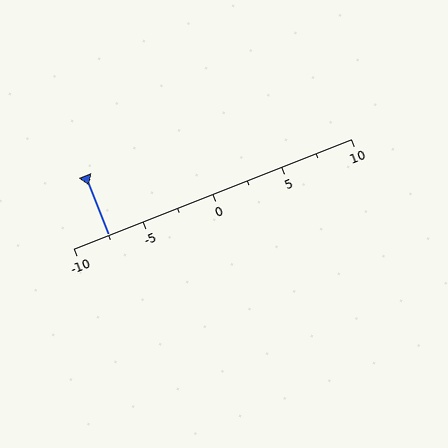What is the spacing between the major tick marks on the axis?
The major ticks are spaced 5 apart.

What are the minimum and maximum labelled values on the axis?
The axis runs from -10 to 10.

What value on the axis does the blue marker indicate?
The marker indicates approximately -7.5.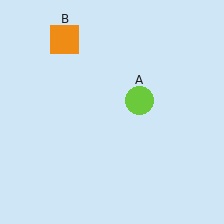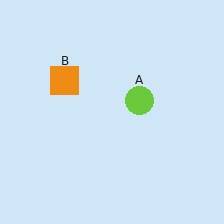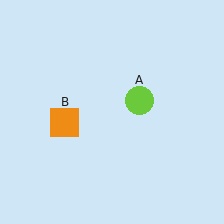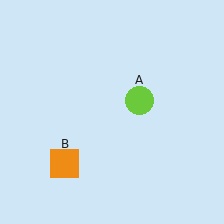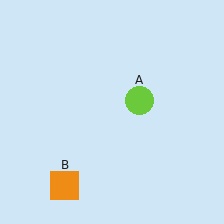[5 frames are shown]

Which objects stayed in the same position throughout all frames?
Lime circle (object A) remained stationary.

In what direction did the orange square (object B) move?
The orange square (object B) moved down.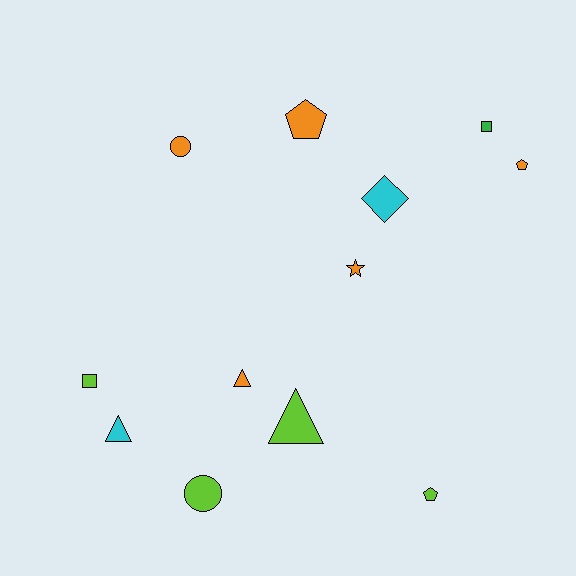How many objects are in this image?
There are 12 objects.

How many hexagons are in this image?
There are no hexagons.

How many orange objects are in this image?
There are 5 orange objects.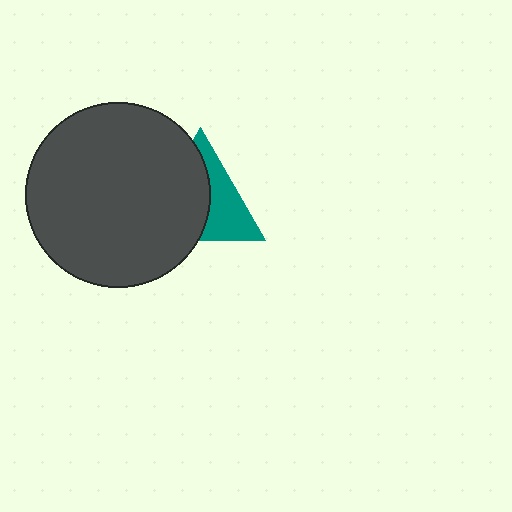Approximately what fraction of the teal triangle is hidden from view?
Roughly 57% of the teal triangle is hidden behind the dark gray circle.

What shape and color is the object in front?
The object in front is a dark gray circle.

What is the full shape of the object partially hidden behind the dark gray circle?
The partially hidden object is a teal triangle.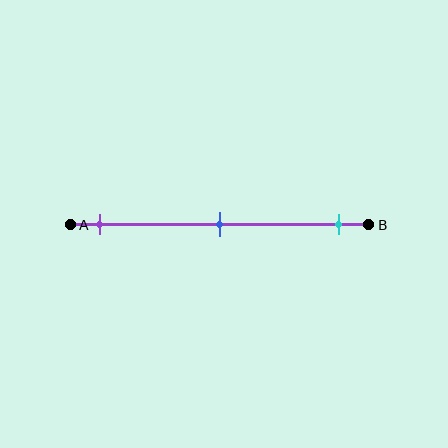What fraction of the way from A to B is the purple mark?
The purple mark is approximately 10% (0.1) of the way from A to B.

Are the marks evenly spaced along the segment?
Yes, the marks are approximately evenly spaced.